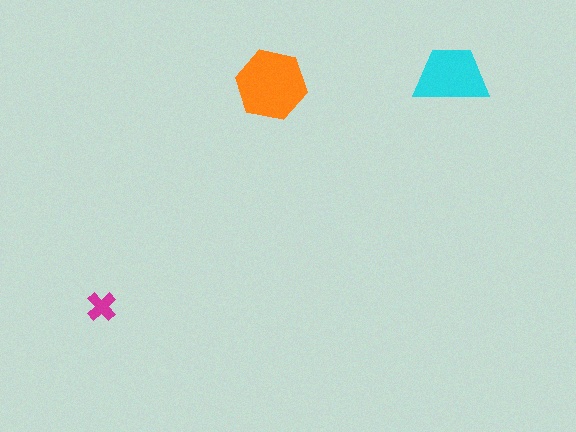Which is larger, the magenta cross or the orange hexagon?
The orange hexagon.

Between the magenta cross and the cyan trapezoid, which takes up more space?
The cyan trapezoid.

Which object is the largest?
The orange hexagon.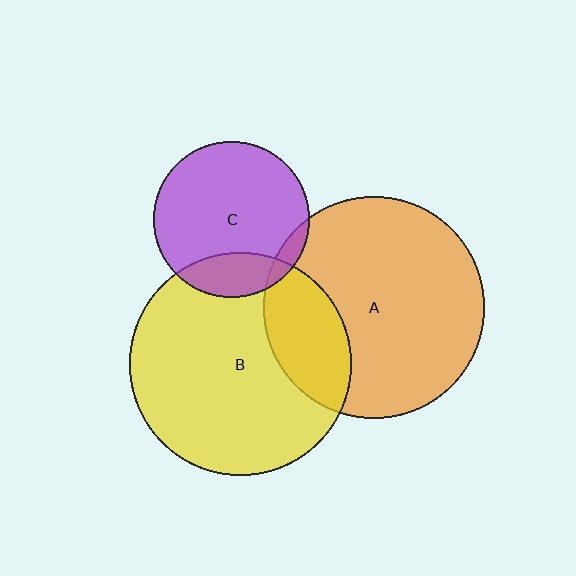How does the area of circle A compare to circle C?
Approximately 2.0 times.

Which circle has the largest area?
Circle B (yellow).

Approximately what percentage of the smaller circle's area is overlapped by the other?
Approximately 25%.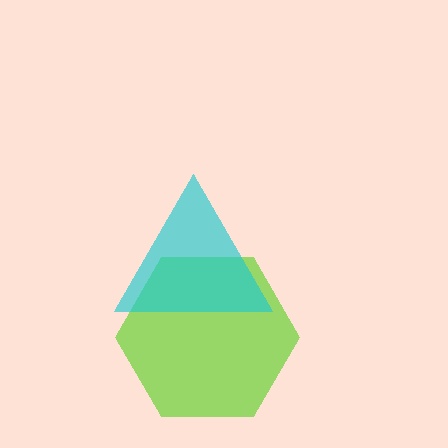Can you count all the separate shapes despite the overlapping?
Yes, there are 2 separate shapes.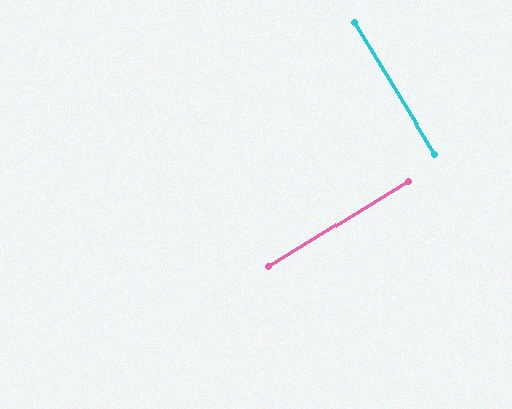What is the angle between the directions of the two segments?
Approximately 90 degrees.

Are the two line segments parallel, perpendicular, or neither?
Perpendicular — they meet at approximately 90°.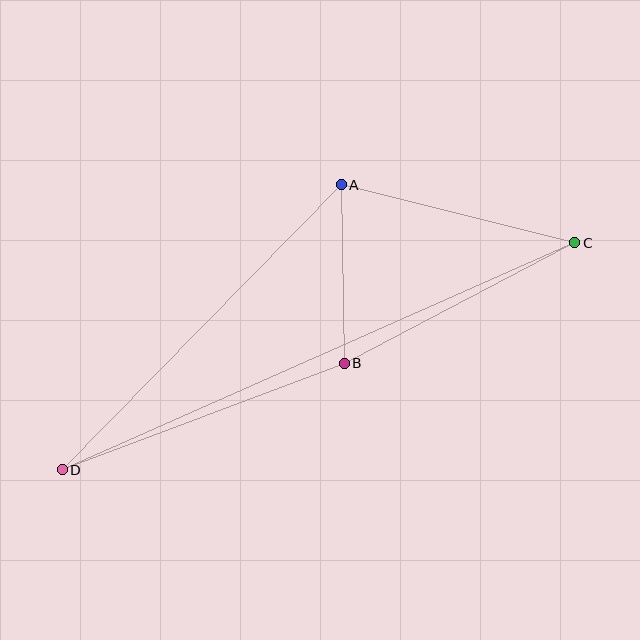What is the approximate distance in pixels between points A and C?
The distance between A and C is approximately 240 pixels.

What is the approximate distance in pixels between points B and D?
The distance between B and D is approximately 301 pixels.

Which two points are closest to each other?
Points A and B are closest to each other.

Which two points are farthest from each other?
Points C and D are farthest from each other.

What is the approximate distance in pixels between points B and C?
The distance between B and C is approximately 260 pixels.